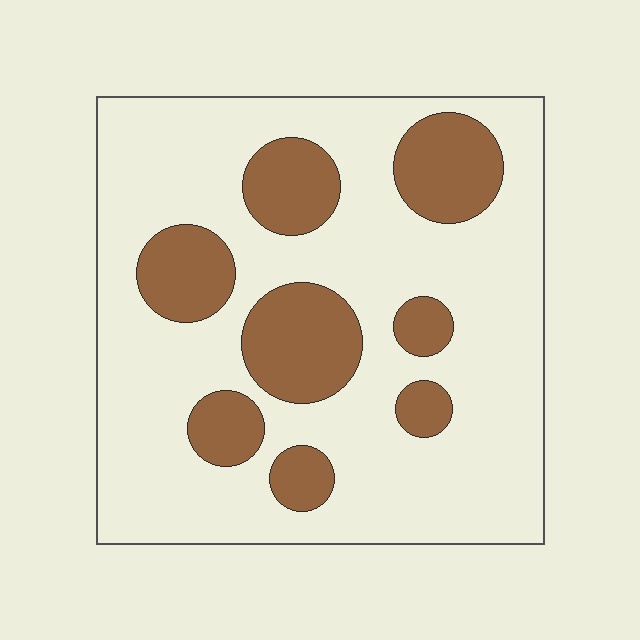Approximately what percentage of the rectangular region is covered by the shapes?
Approximately 25%.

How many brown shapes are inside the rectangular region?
8.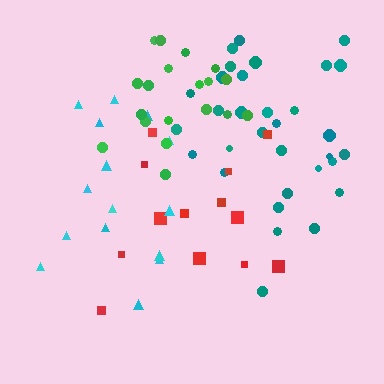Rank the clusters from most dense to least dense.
green, teal, cyan, red.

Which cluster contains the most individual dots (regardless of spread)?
Teal (33).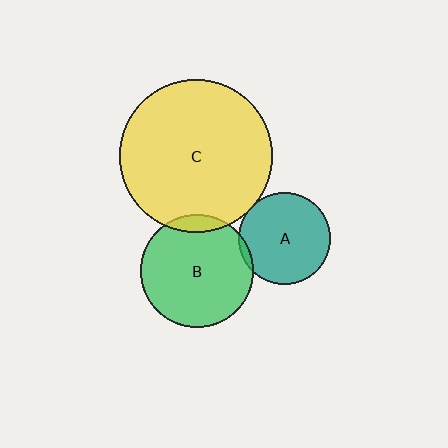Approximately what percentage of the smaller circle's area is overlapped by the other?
Approximately 5%.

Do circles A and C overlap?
Yes.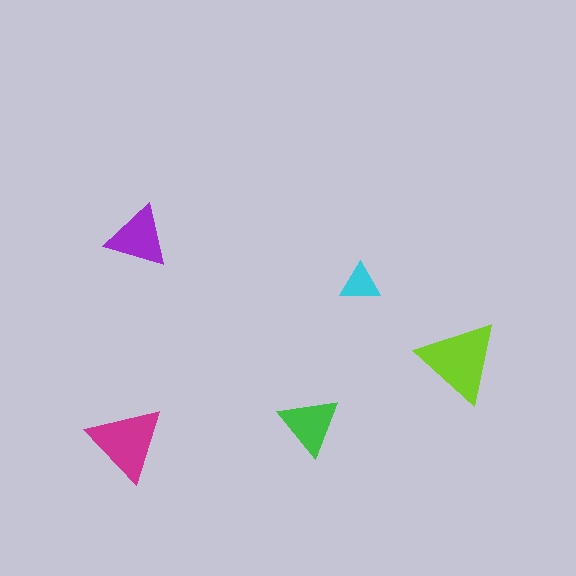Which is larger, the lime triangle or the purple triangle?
The lime one.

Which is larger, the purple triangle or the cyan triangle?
The purple one.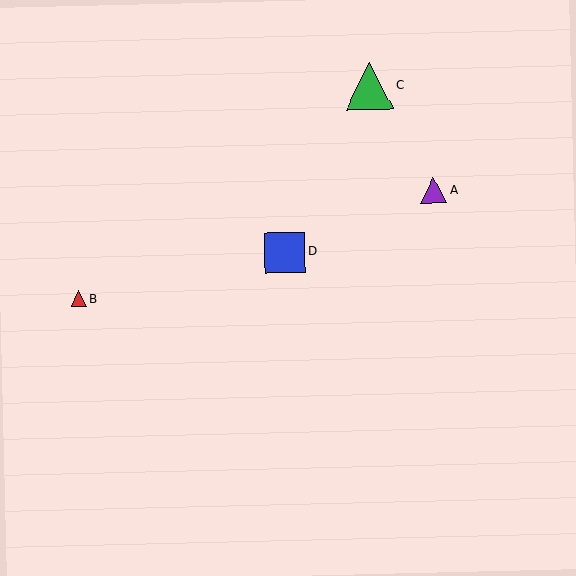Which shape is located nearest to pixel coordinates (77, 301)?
The red triangle (labeled B) at (79, 299) is nearest to that location.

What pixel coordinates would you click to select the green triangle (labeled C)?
Click at (370, 86) to select the green triangle C.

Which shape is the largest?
The green triangle (labeled C) is the largest.